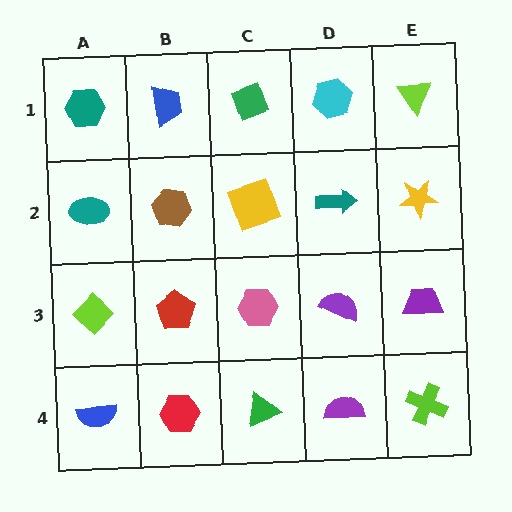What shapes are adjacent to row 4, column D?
A purple semicircle (row 3, column D), a green triangle (row 4, column C), a lime cross (row 4, column E).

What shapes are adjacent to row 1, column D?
A teal arrow (row 2, column D), a green diamond (row 1, column C), a lime triangle (row 1, column E).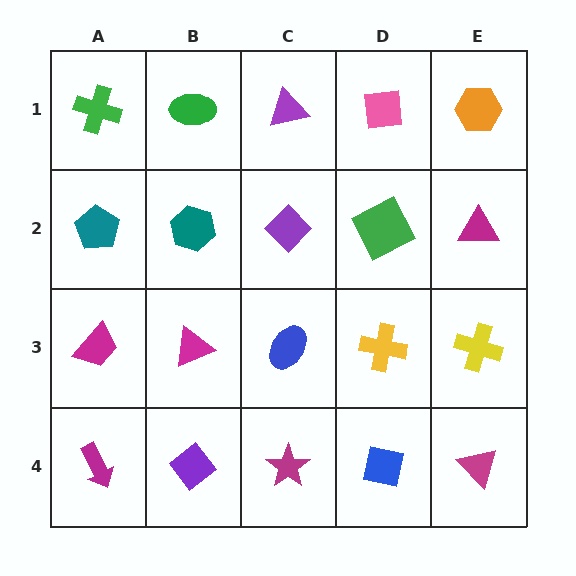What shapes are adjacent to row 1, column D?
A green square (row 2, column D), a purple triangle (row 1, column C), an orange hexagon (row 1, column E).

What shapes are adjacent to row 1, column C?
A purple diamond (row 2, column C), a green ellipse (row 1, column B), a pink square (row 1, column D).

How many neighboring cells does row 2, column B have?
4.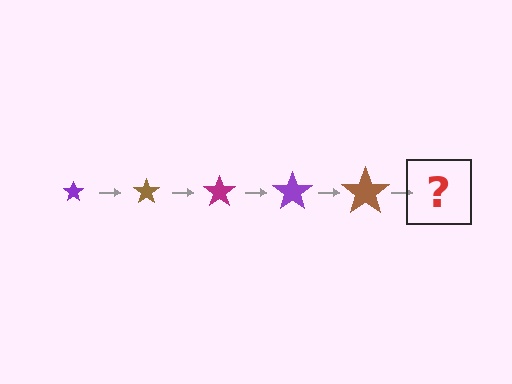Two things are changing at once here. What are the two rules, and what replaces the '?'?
The two rules are that the star grows larger each step and the color cycles through purple, brown, and magenta. The '?' should be a magenta star, larger than the previous one.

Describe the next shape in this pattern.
It should be a magenta star, larger than the previous one.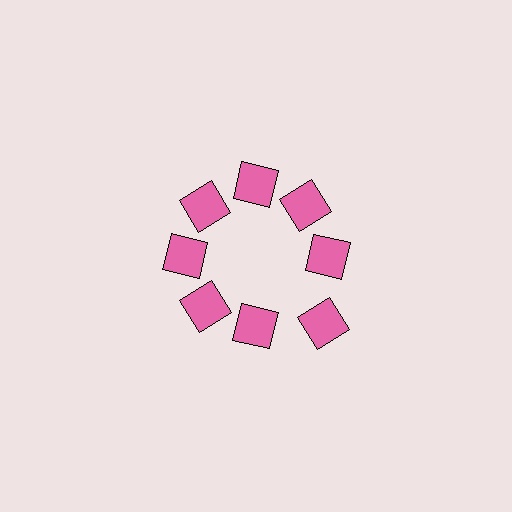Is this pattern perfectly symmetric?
No. The 8 pink squares are arranged in a ring, but one element near the 4 o'clock position is pushed outward from the center, breaking the 8-fold rotational symmetry.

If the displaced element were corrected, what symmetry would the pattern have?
It would have 8-fold rotational symmetry — the pattern would map onto itself every 45 degrees.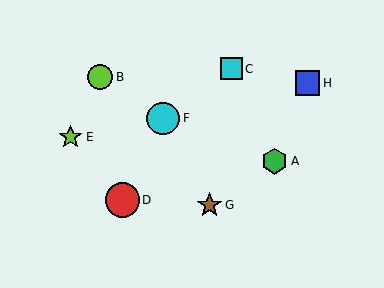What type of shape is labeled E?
Shape E is a lime star.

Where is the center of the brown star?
The center of the brown star is at (210, 205).